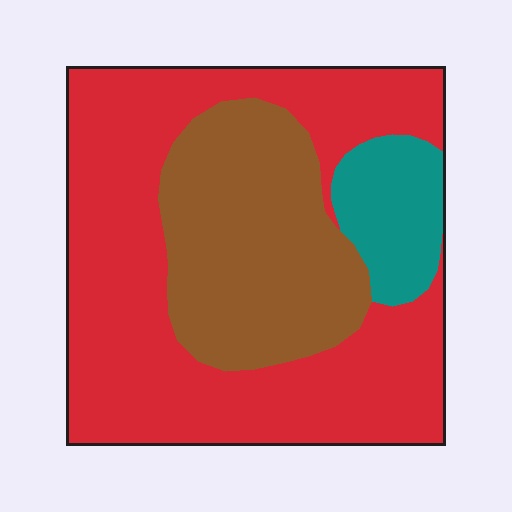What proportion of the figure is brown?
Brown covers about 30% of the figure.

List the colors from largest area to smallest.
From largest to smallest: red, brown, teal.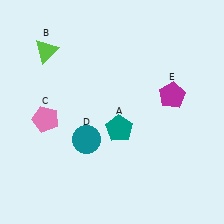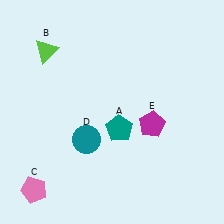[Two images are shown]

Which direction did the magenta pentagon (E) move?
The magenta pentagon (E) moved down.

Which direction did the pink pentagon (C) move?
The pink pentagon (C) moved down.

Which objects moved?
The objects that moved are: the pink pentagon (C), the magenta pentagon (E).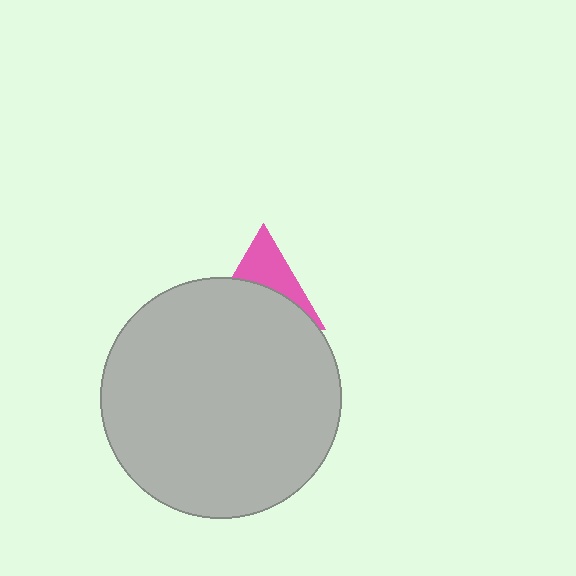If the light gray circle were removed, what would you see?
You would see the complete pink triangle.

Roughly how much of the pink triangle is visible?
A small part of it is visible (roughly 42%).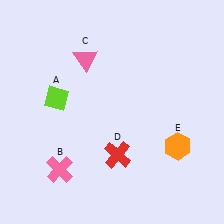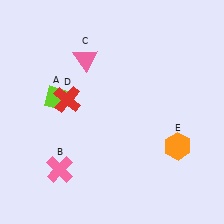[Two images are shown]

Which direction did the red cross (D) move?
The red cross (D) moved up.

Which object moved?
The red cross (D) moved up.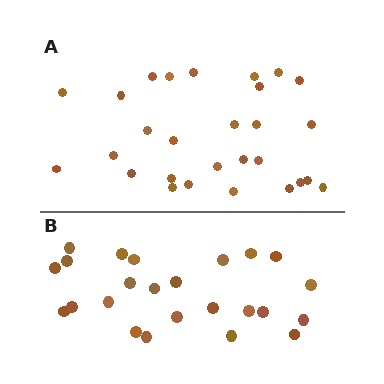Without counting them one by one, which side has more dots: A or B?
Region A (the top region) has more dots.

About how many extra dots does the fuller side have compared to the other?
Region A has about 4 more dots than region B.